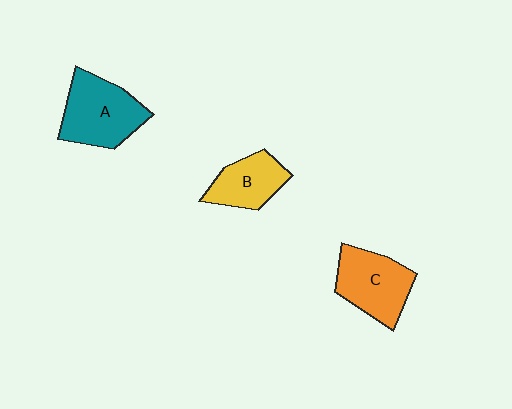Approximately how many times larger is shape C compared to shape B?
Approximately 1.3 times.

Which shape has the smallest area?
Shape B (yellow).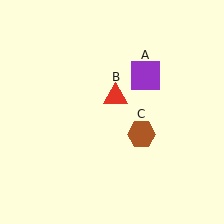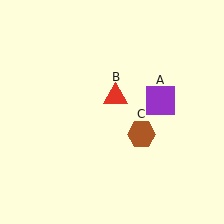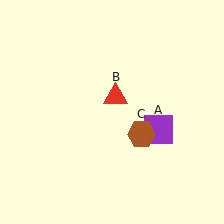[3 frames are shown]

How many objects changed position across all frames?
1 object changed position: purple square (object A).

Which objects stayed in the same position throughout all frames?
Red triangle (object B) and brown hexagon (object C) remained stationary.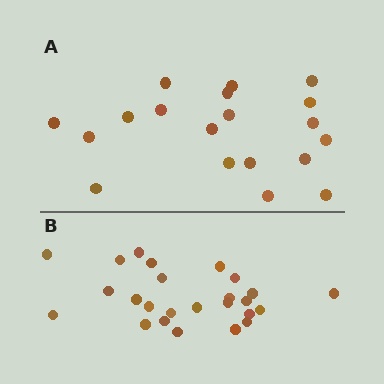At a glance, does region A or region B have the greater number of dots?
Region B (the bottom region) has more dots.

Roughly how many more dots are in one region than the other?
Region B has about 6 more dots than region A.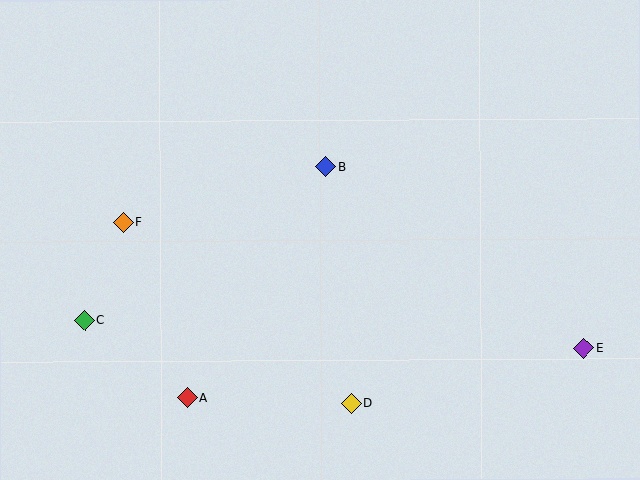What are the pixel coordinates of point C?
Point C is at (85, 321).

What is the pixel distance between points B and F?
The distance between B and F is 210 pixels.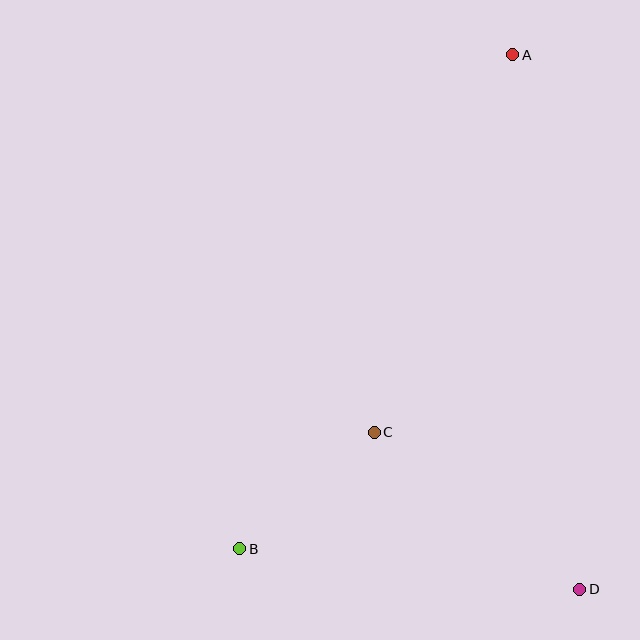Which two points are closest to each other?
Points B and C are closest to each other.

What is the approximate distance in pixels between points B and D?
The distance between B and D is approximately 342 pixels.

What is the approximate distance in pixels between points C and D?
The distance between C and D is approximately 258 pixels.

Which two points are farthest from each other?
Points A and B are farthest from each other.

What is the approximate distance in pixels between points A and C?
The distance between A and C is approximately 402 pixels.